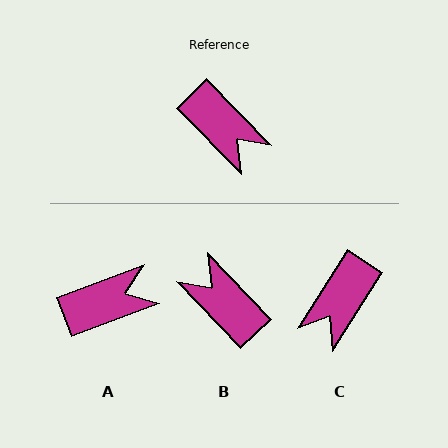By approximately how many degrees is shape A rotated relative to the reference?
Approximately 66 degrees counter-clockwise.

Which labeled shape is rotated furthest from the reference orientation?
B, about 179 degrees away.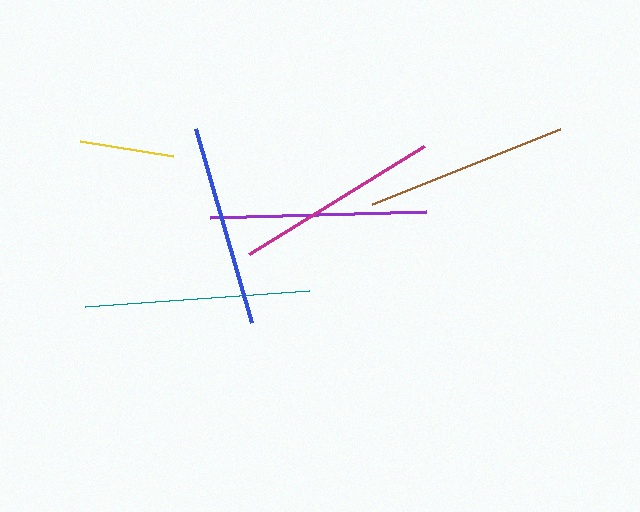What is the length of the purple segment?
The purple segment is approximately 215 pixels long.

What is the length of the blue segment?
The blue segment is approximately 202 pixels long.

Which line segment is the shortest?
The yellow line is the shortest at approximately 94 pixels.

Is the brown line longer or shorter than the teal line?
The teal line is longer than the brown line.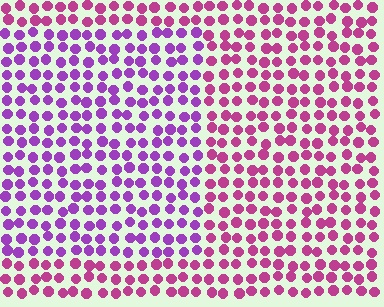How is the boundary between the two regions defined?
The boundary is defined purely by a slight shift in hue (about 37 degrees). Spacing, size, and orientation are identical on both sides.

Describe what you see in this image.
The image is filled with small magenta elements in a uniform arrangement. A rectangle-shaped region is visible where the elements are tinted to a slightly different hue, forming a subtle color boundary.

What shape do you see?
I see a rectangle.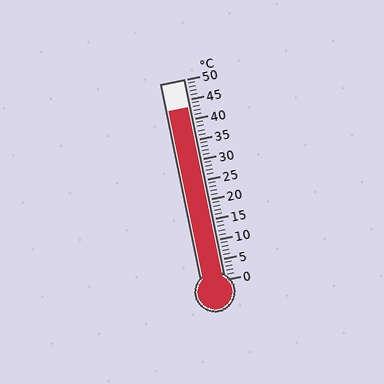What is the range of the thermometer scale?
The thermometer scale ranges from 0°C to 50°C.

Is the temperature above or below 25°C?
The temperature is above 25°C.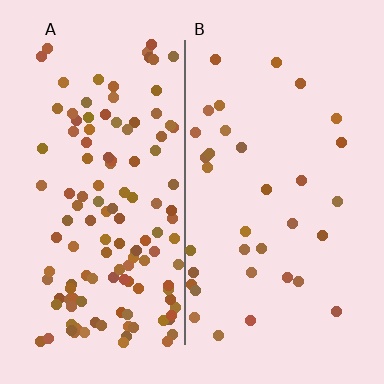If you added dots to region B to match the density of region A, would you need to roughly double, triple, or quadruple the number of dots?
Approximately quadruple.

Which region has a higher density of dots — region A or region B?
A (the left).